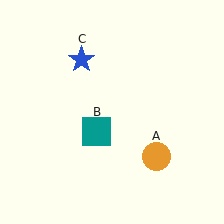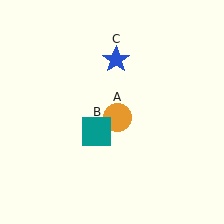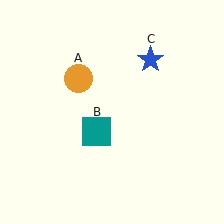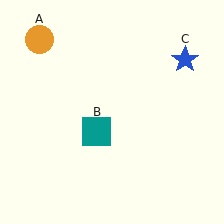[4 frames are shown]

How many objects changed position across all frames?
2 objects changed position: orange circle (object A), blue star (object C).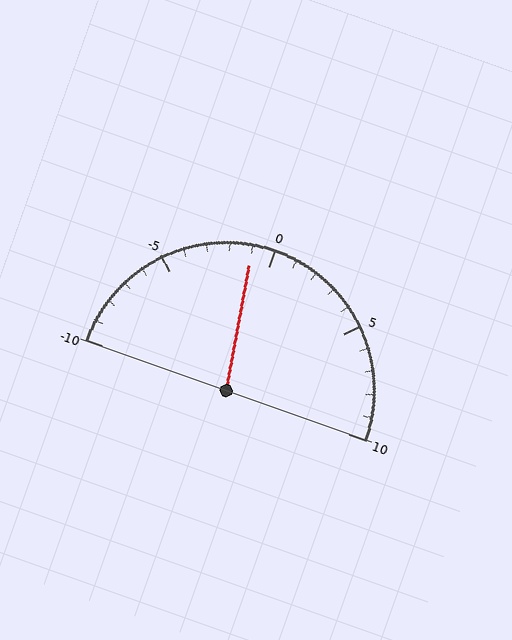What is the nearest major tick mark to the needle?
The nearest major tick mark is 0.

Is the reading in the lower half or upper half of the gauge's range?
The reading is in the lower half of the range (-10 to 10).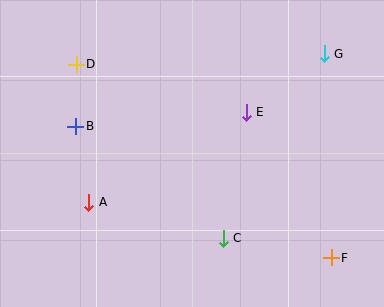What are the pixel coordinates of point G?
Point G is at (324, 54).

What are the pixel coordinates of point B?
Point B is at (76, 126).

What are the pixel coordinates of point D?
Point D is at (76, 64).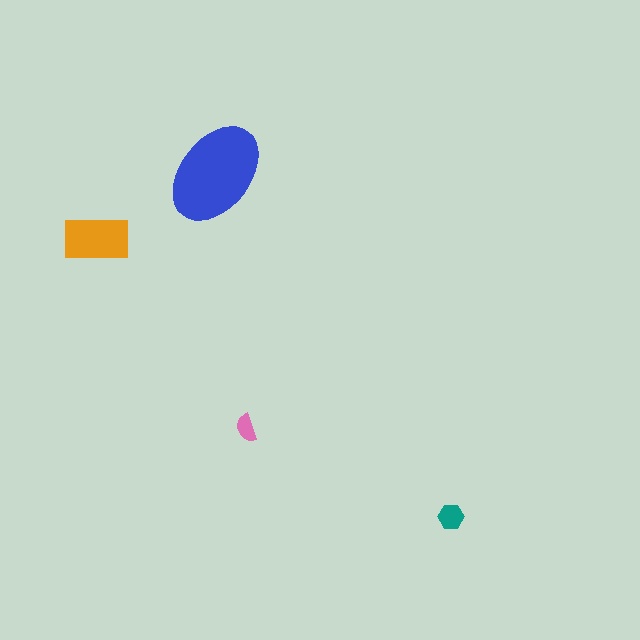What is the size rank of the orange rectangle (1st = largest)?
2nd.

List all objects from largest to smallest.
The blue ellipse, the orange rectangle, the teal hexagon, the pink semicircle.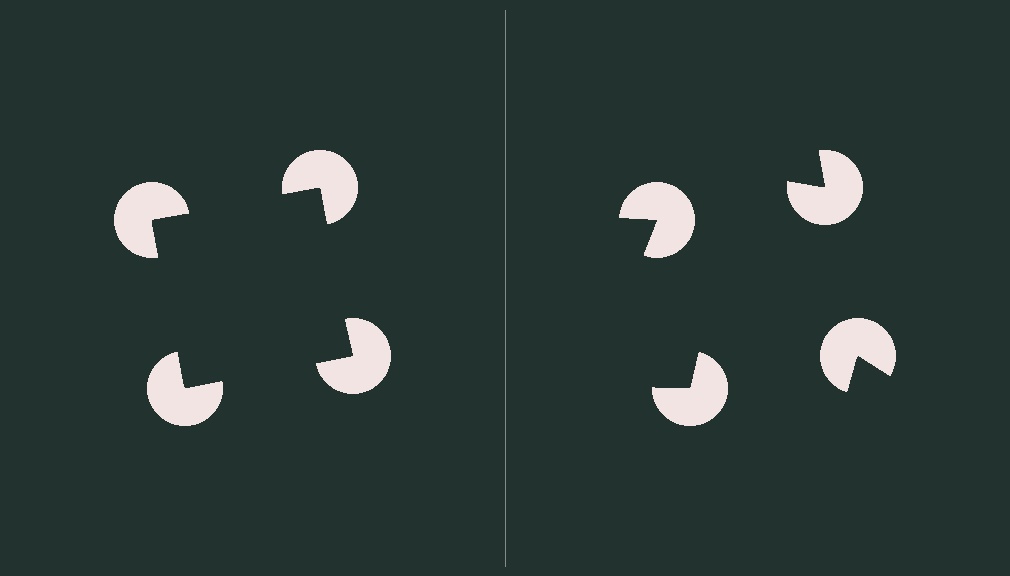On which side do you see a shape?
An illusory square appears on the left side. On the right side the wedge cuts are rotated, so no coherent shape forms.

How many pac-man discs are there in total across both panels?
8 — 4 on each side.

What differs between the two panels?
The pac-man discs are positioned identically on both sides; only the wedge orientations differ. On the left they align to a square; on the right they are misaligned.